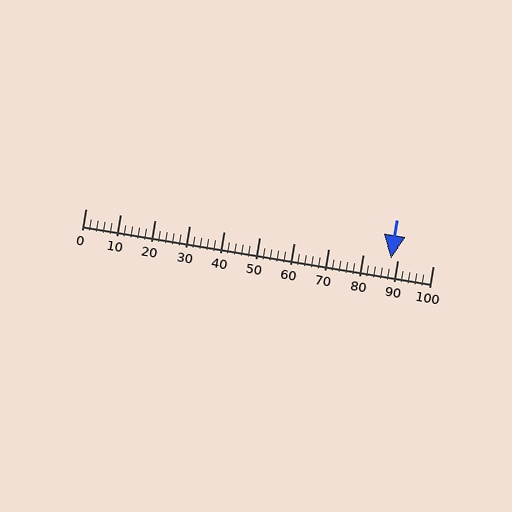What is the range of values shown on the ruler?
The ruler shows values from 0 to 100.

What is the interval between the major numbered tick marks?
The major tick marks are spaced 10 units apart.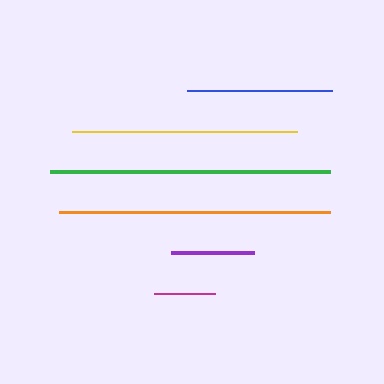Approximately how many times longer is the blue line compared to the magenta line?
The blue line is approximately 2.4 times the length of the magenta line.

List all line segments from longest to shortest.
From longest to shortest: green, orange, yellow, blue, purple, magenta.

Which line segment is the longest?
The green line is the longest at approximately 280 pixels.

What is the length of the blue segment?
The blue segment is approximately 144 pixels long.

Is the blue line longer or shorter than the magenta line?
The blue line is longer than the magenta line.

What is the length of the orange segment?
The orange segment is approximately 272 pixels long.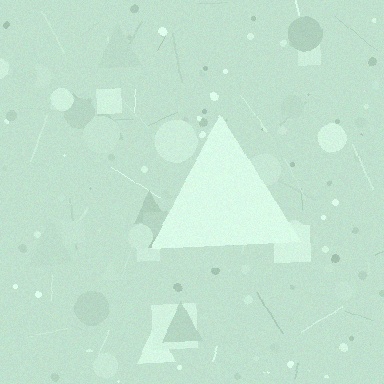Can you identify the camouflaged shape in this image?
The camouflaged shape is a triangle.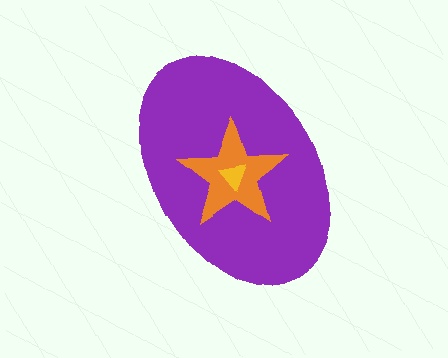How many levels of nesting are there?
3.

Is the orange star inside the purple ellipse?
Yes.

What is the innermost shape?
The yellow triangle.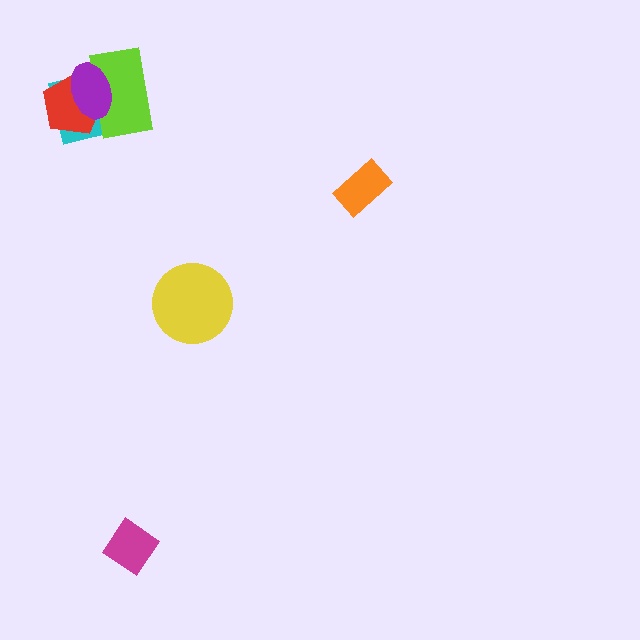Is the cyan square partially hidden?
Yes, it is partially covered by another shape.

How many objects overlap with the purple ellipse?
3 objects overlap with the purple ellipse.